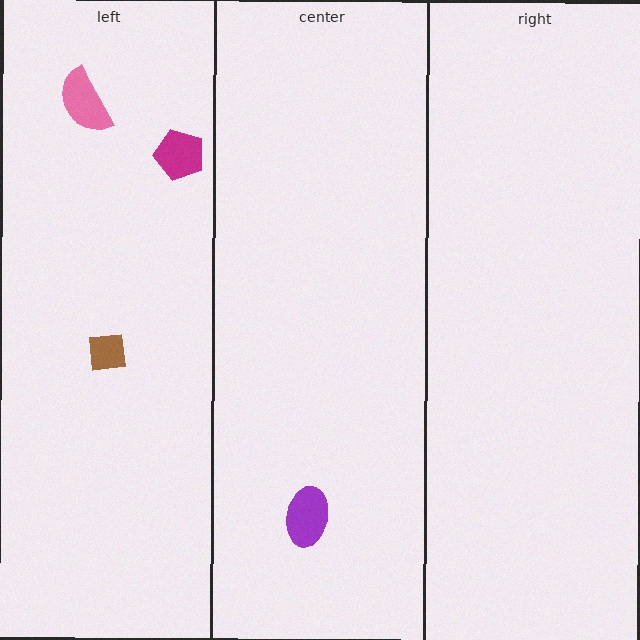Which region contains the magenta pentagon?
The left region.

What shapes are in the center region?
The purple ellipse.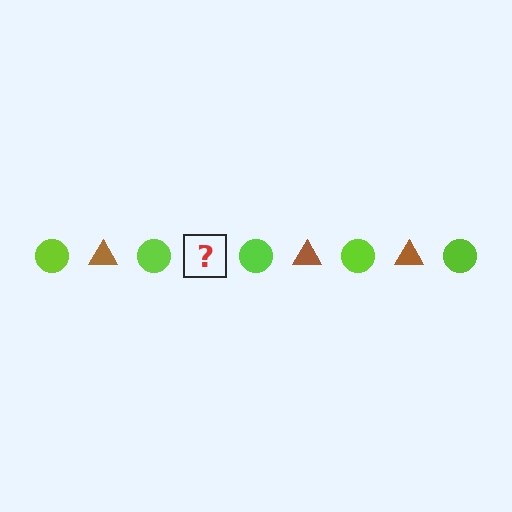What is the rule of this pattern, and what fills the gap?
The rule is that the pattern alternates between lime circle and brown triangle. The gap should be filled with a brown triangle.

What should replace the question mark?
The question mark should be replaced with a brown triangle.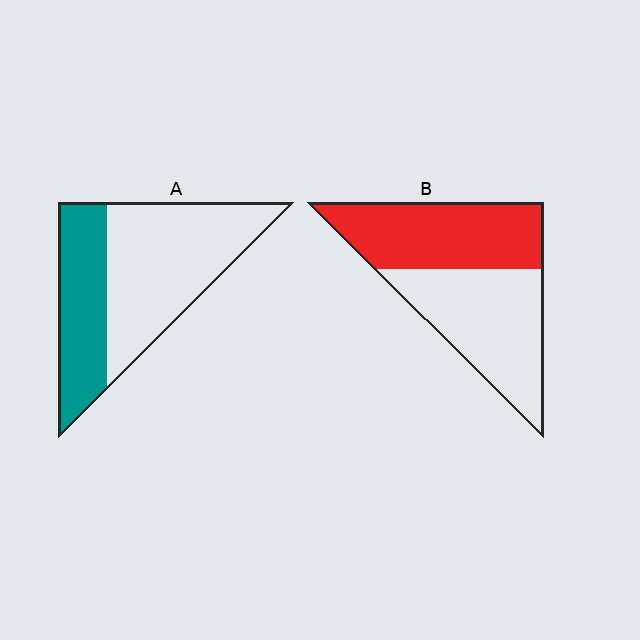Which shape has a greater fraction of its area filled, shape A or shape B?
Shape B.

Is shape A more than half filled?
No.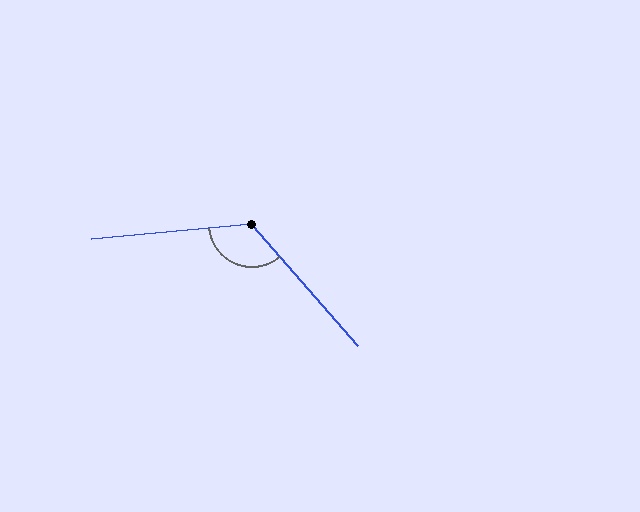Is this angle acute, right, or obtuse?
It is obtuse.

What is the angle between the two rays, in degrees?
Approximately 126 degrees.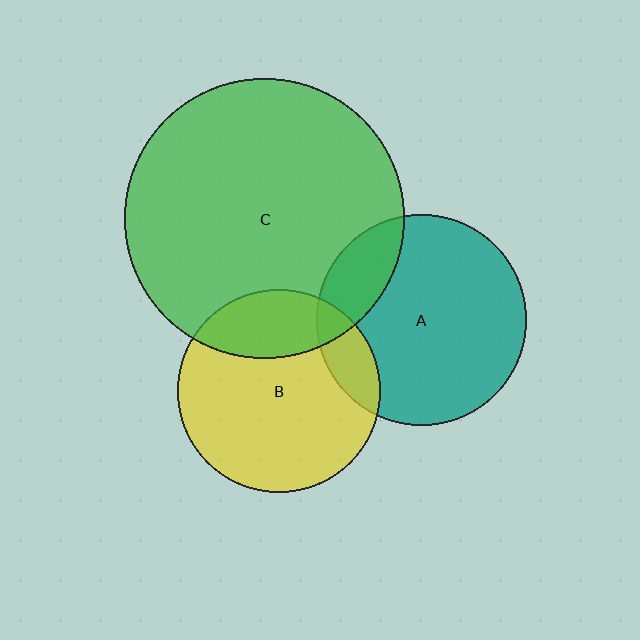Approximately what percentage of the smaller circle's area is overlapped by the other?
Approximately 15%.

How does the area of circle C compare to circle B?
Approximately 1.9 times.